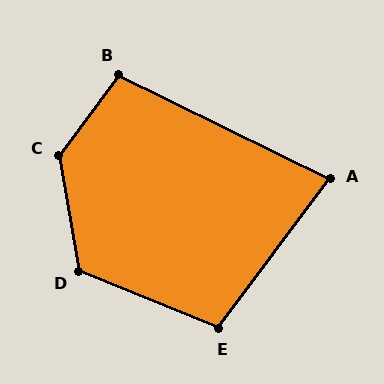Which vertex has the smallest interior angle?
A, at approximately 79 degrees.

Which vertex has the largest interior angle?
C, at approximately 134 degrees.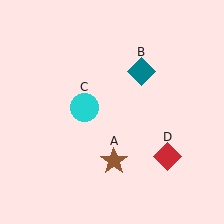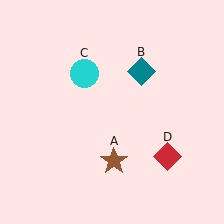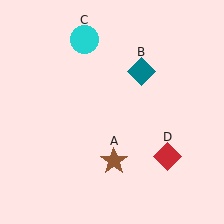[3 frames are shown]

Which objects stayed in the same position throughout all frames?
Brown star (object A) and teal diamond (object B) and red diamond (object D) remained stationary.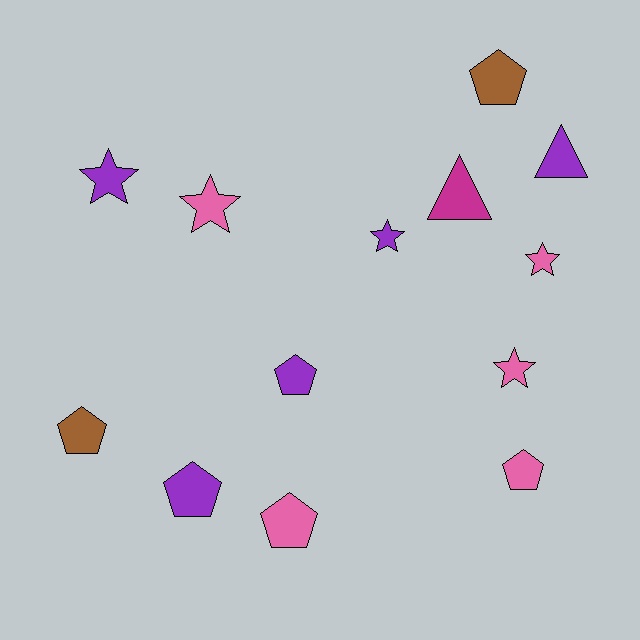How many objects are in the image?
There are 13 objects.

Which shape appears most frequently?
Pentagon, with 6 objects.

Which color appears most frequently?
Pink, with 5 objects.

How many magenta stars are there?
There are no magenta stars.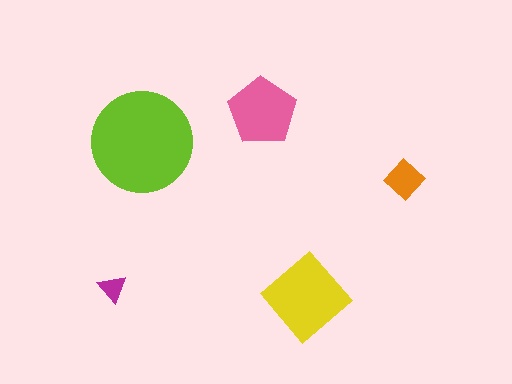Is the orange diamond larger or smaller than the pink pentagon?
Smaller.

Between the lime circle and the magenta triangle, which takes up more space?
The lime circle.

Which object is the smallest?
The magenta triangle.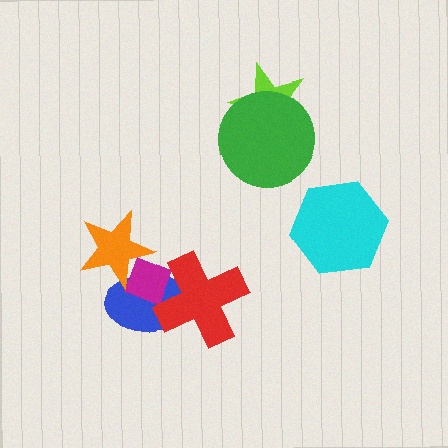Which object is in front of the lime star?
The green circle is in front of the lime star.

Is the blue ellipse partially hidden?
Yes, it is partially covered by another shape.